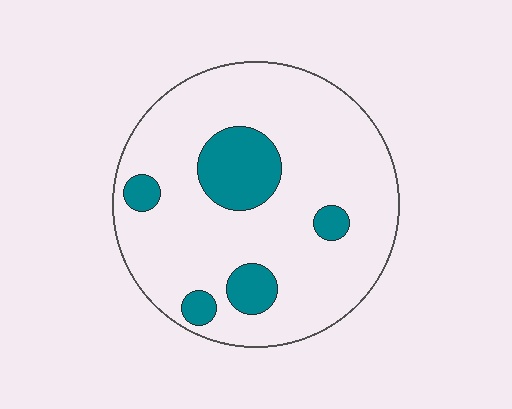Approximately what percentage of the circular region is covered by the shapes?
Approximately 15%.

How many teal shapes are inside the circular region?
5.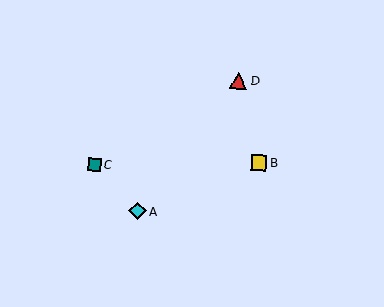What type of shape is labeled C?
Shape C is a teal square.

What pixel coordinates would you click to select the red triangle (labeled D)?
Click at (239, 80) to select the red triangle D.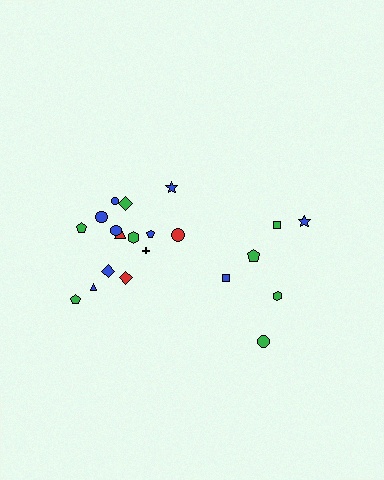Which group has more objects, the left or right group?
The left group.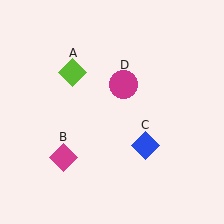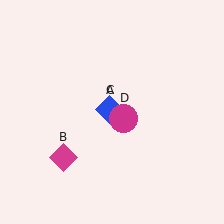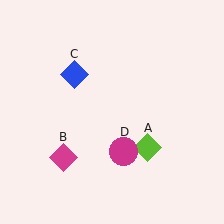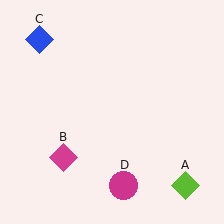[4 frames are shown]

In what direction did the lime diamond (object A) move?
The lime diamond (object A) moved down and to the right.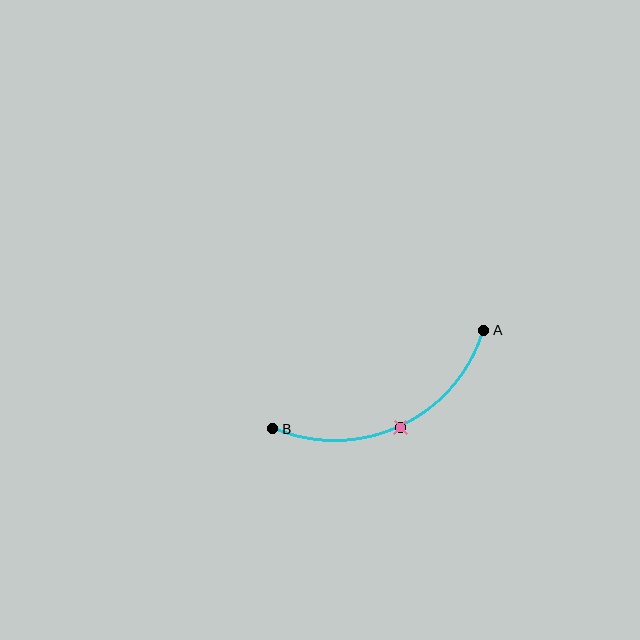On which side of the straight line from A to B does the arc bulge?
The arc bulges below the straight line connecting A and B.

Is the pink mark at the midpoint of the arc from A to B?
Yes. The pink mark lies on the arc at equal arc-length from both A and B — it is the arc midpoint.